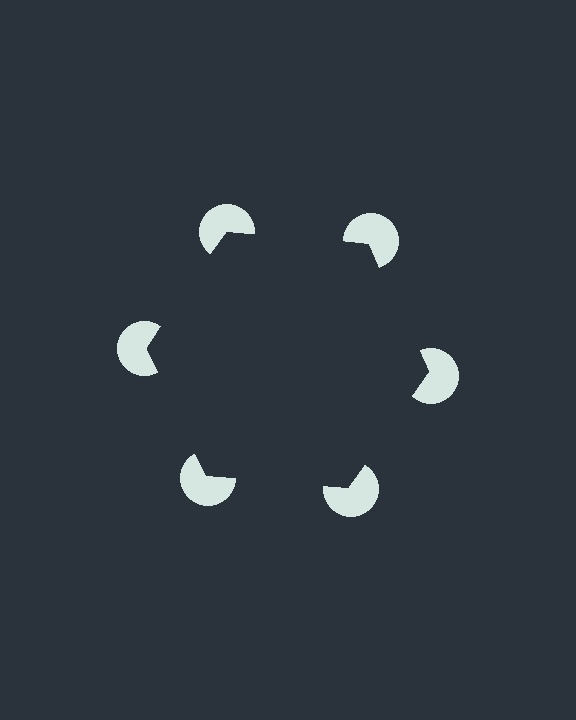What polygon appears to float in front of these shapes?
An illusory hexagon — its edges are inferred from the aligned wedge cuts in the pac-man discs, not physically drawn.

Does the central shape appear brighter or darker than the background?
It typically appears slightly darker than the background, even though no actual brightness change is drawn.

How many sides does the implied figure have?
6 sides.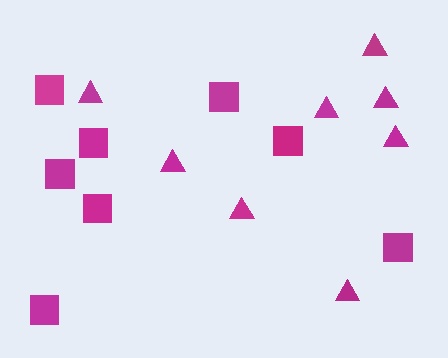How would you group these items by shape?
There are 2 groups: one group of squares (8) and one group of triangles (8).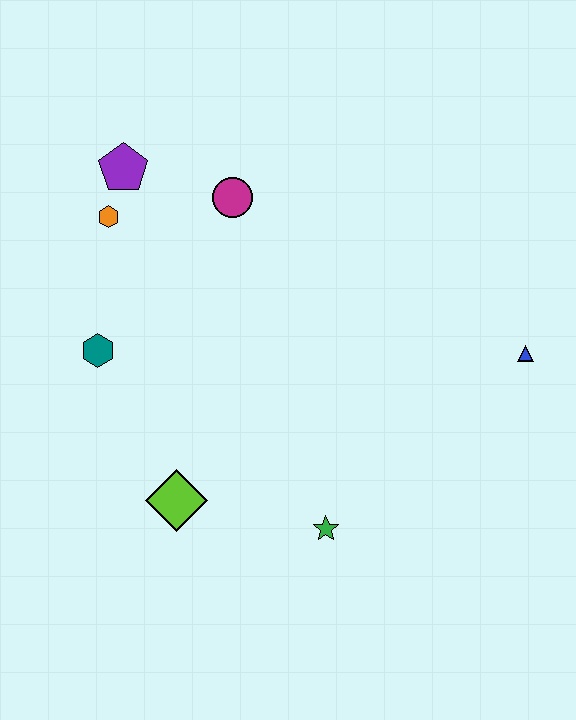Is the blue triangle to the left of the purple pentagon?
No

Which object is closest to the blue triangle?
The green star is closest to the blue triangle.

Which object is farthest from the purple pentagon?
The blue triangle is farthest from the purple pentagon.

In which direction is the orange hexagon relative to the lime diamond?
The orange hexagon is above the lime diamond.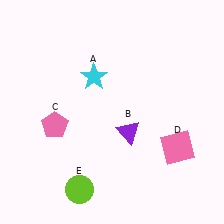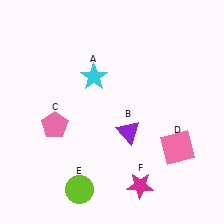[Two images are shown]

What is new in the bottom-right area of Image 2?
A magenta star (F) was added in the bottom-right area of Image 2.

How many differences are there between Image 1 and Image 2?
There is 1 difference between the two images.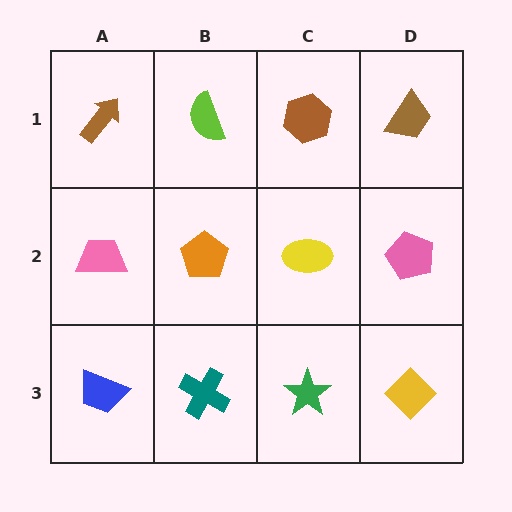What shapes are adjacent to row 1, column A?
A pink trapezoid (row 2, column A), a lime semicircle (row 1, column B).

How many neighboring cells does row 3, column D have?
2.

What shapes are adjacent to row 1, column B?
An orange pentagon (row 2, column B), a brown arrow (row 1, column A), a brown hexagon (row 1, column C).